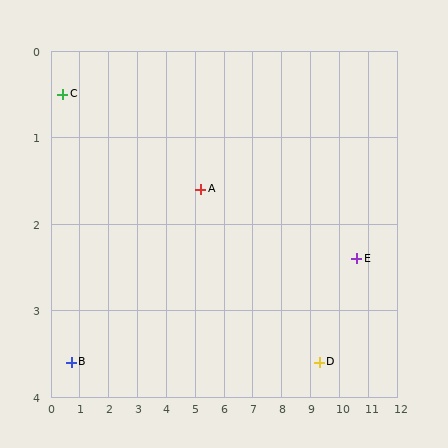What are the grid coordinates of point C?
Point C is at approximately (0.4, 0.5).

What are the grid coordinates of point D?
Point D is at approximately (9.3, 3.6).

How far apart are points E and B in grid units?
Points E and B are about 10.0 grid units apart.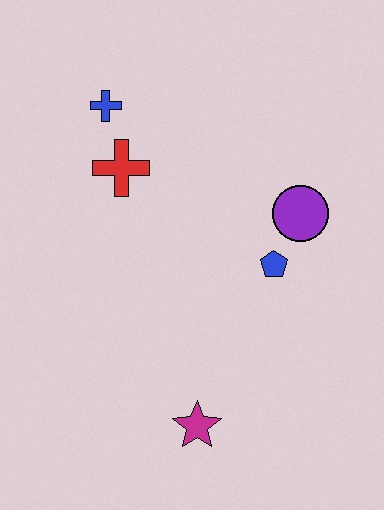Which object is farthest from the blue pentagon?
The blue cross is farthest from the blue pentagon.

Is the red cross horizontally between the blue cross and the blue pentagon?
Yes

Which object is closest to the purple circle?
The blue pentagon is closest to the purple circle.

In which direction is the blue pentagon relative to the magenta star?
The blue pentagon is above the magenta star.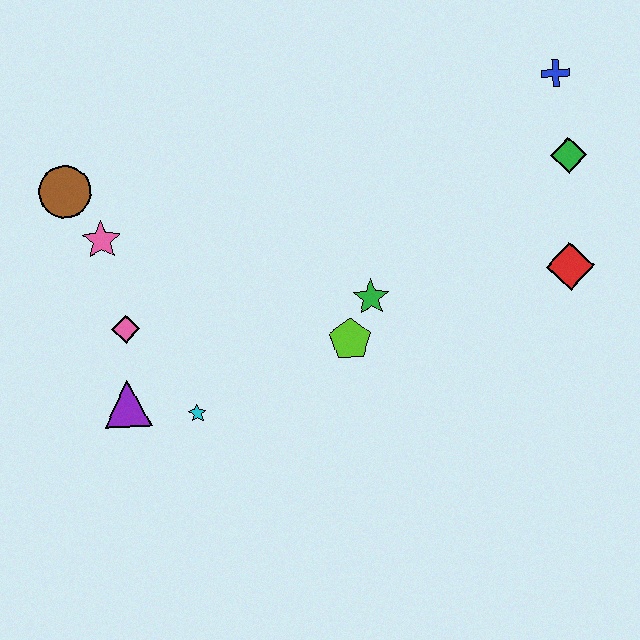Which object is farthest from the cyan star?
The blue cross is farthest from the cyan star.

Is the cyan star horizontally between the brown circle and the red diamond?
Yes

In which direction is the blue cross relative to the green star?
The blue cross is above the green star.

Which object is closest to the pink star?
The brown circle is closest to the pink star.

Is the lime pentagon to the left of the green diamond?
Yes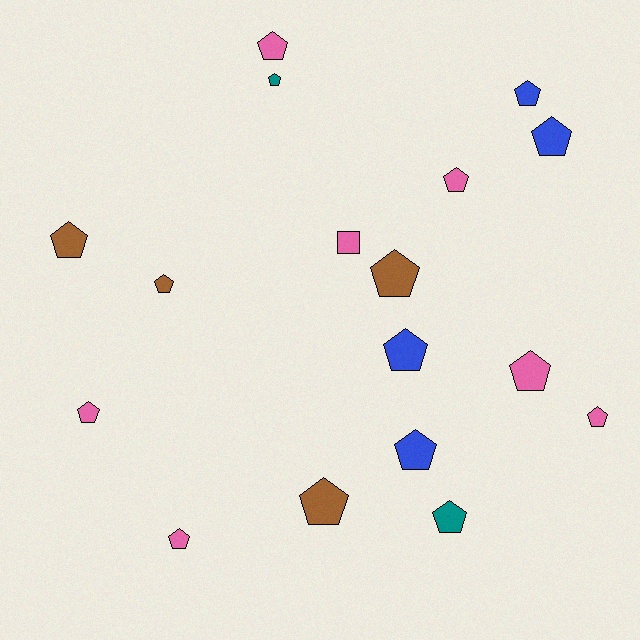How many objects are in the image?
There are 17 objects.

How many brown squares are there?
There are no brown squares.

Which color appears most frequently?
Pink, with 7 objects.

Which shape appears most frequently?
Pentagon, with 16 objects.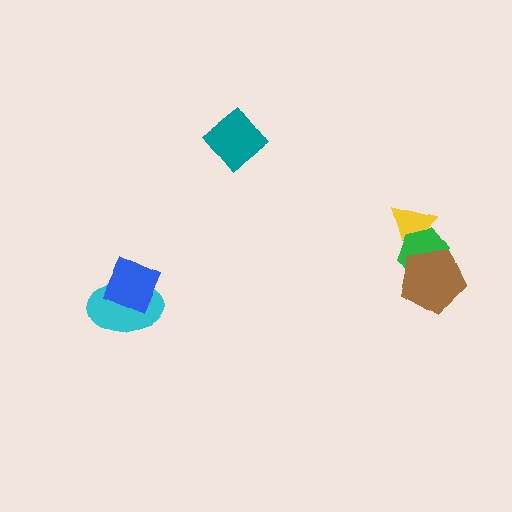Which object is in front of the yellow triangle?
The green hexagon is in front of the yellow triangle.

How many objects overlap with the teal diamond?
0 objects overlap with the teal diamond.